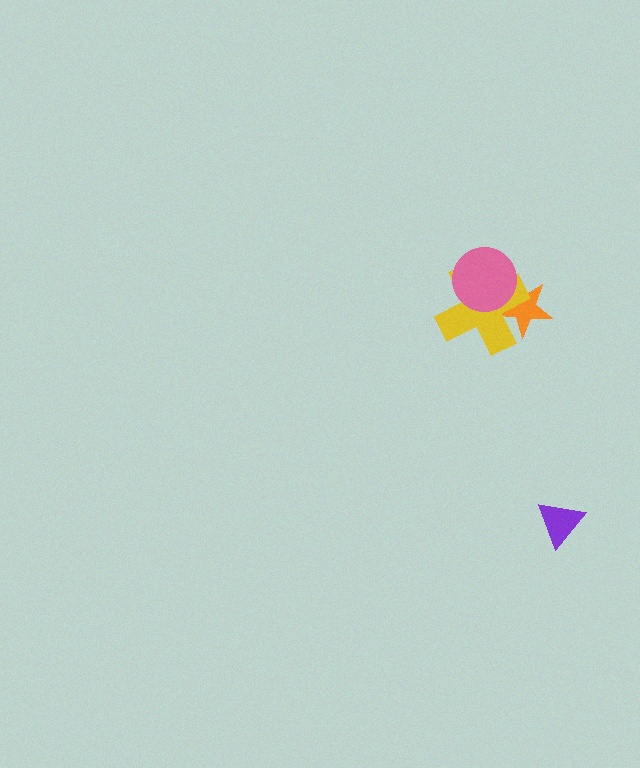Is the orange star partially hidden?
Yes, it is partially covered by another shape.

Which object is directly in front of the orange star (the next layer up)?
The yellow cross is directly in front of the orange star.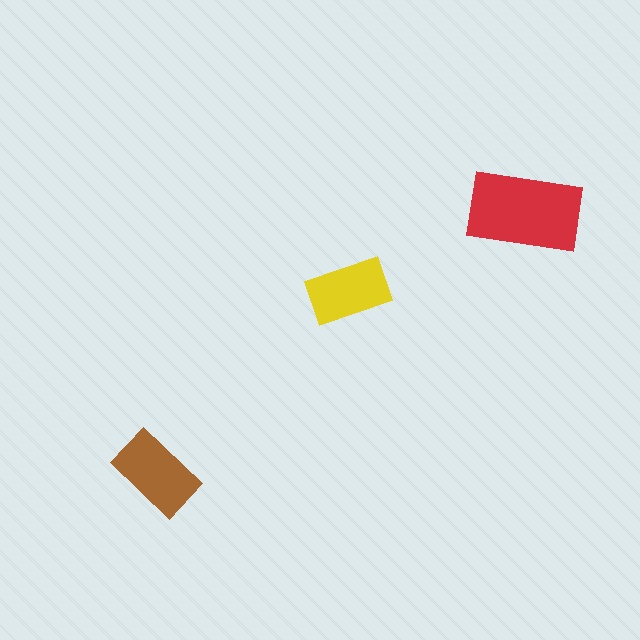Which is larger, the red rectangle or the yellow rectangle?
The red one.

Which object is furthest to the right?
The red rectangle is rightmost.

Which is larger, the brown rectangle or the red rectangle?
The red one.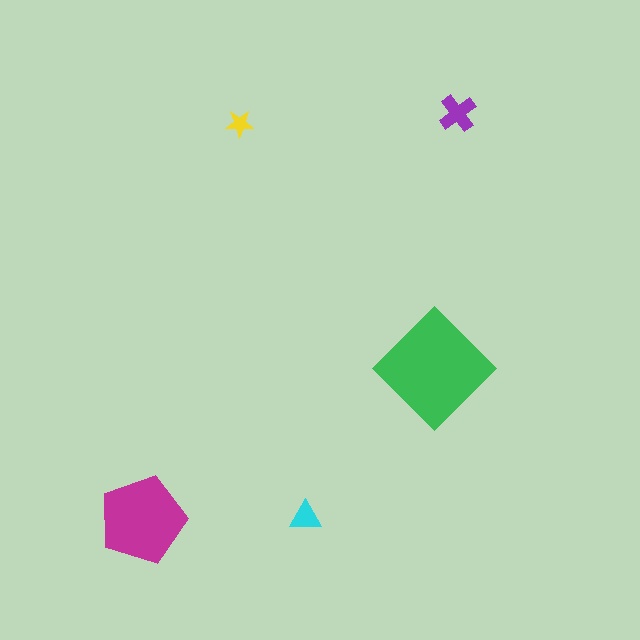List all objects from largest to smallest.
The green diamond, the magenta pentagon, the purple cross, the cyan triangle, the yellow star.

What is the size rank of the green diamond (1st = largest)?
1st.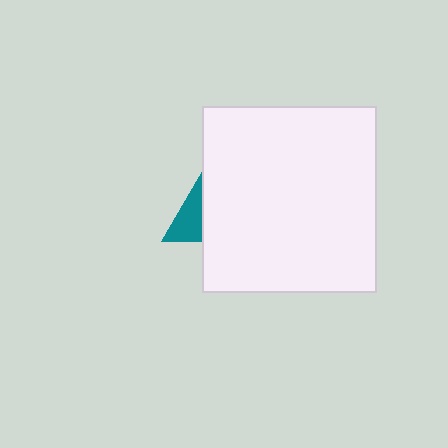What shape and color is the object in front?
The object in front is a white rectangle.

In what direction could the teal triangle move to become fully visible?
The teal triangle could move left. That would shift it out from behind the white rectangle entirely.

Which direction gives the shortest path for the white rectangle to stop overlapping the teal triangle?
Moving right gives the shortest separation.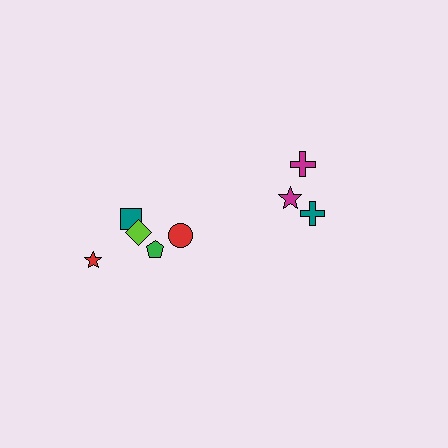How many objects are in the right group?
There are 3 objects.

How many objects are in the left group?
There are 5 objects.